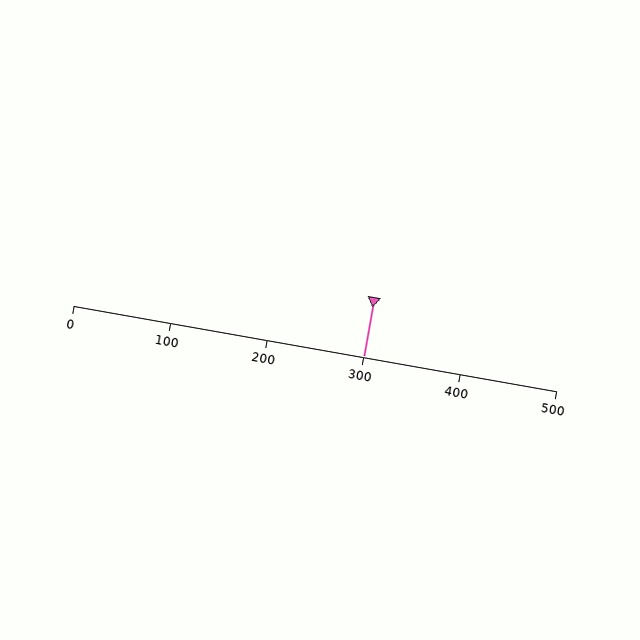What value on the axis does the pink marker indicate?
The marker indicates approximately 300.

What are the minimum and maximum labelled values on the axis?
The axis runs from 0 to 500.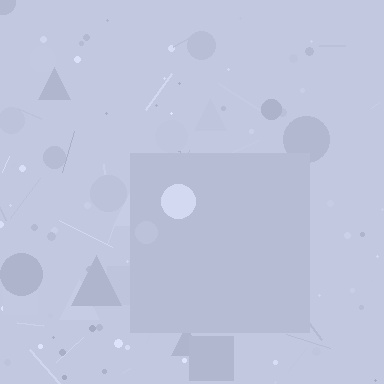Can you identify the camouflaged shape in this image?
The camouflaged shape is a square.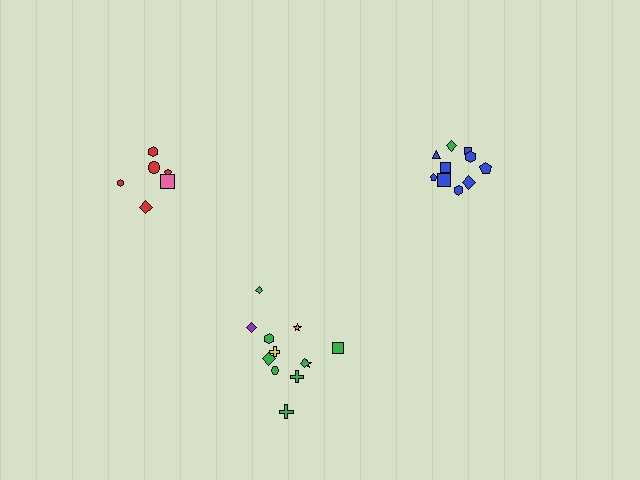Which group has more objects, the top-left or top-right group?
The top-right group.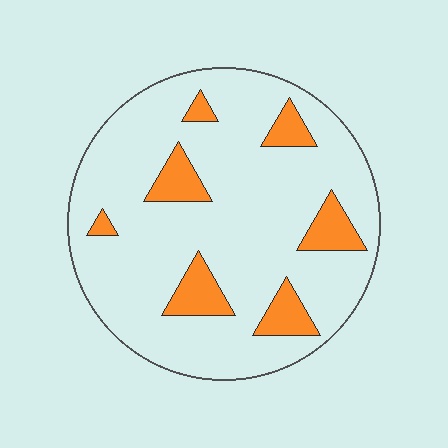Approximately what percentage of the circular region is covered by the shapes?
Approximately 15%.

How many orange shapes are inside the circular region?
7.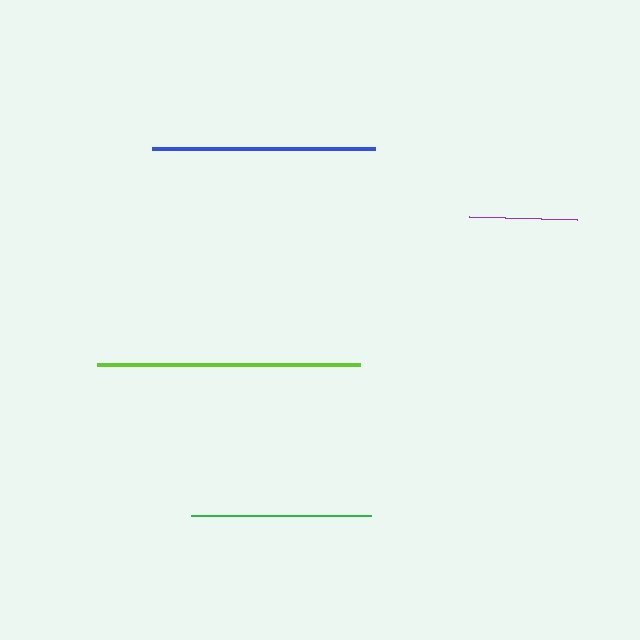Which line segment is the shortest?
The purple line is the shortest at approximately 107 pixels.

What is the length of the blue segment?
The blue segment is approximately 223 pixels long.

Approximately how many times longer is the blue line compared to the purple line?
The blue line is approximately 2.1 times the length of the purple line.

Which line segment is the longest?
The lime line is the longest at approximately 262 pixels.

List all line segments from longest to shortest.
From longest to shortest: lime, blue, green, purple.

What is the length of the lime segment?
The lime segment is approximately 262 pixels long.